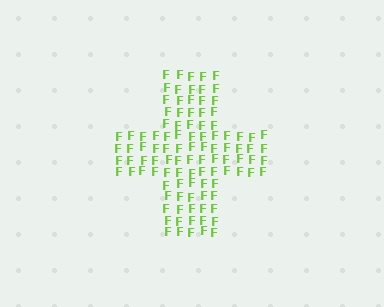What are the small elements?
The small elements are letter F's.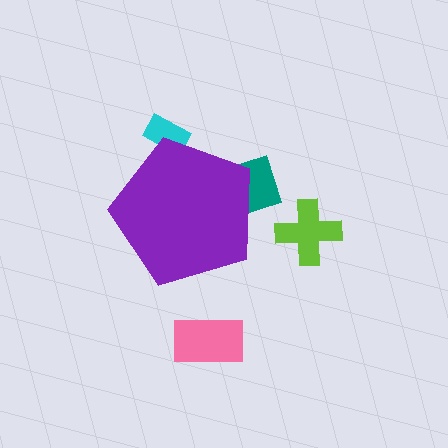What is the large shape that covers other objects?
A purple pentagon.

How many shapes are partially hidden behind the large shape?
2 shapes are partially hidden.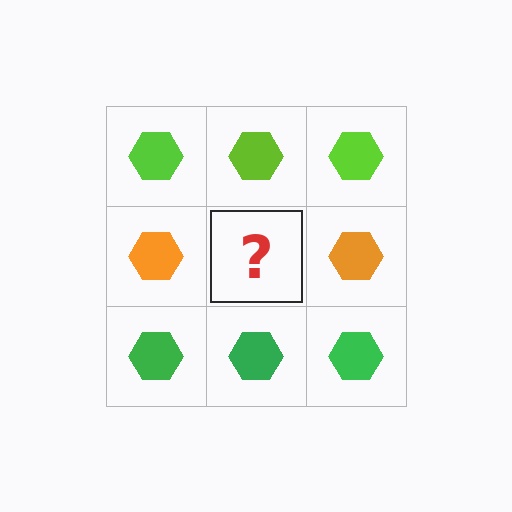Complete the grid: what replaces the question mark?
The question mark should be replaced with an orange hexagon.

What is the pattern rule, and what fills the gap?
The rule is that each row has a consistent color. The gap should be filled with an orange hexagon.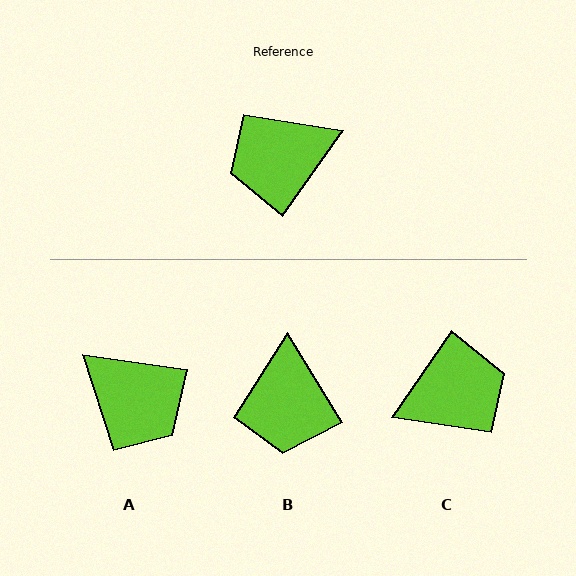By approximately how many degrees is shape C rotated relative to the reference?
Approximately 179 degrees clockwise.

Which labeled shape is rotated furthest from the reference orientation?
C, about 179 degrees away.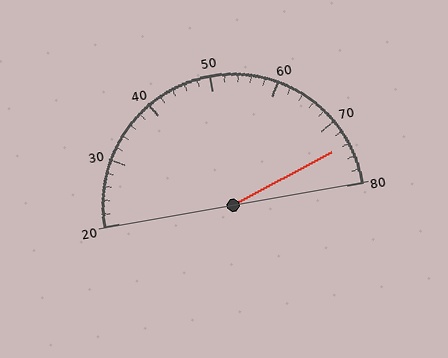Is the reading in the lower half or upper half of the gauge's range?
The reading is in the upper half of the range (20 to 80).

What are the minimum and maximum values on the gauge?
The gauge ranges from 20 to 80.